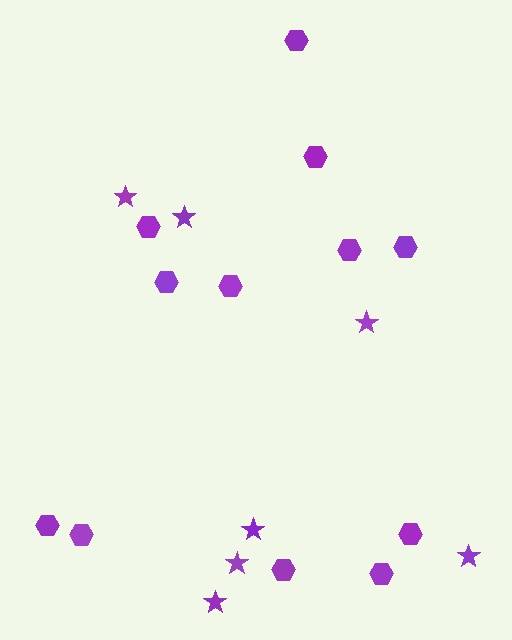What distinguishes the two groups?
There are 2 groups: one group of stars (7) and one group of hexagons (12).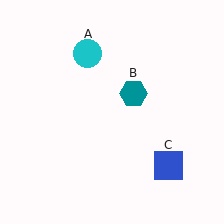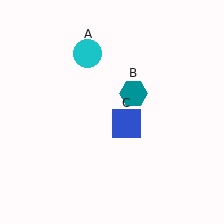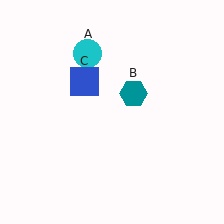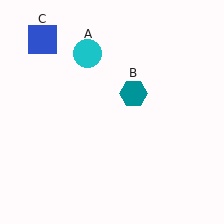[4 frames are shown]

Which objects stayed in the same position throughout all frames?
Cyan circle (object A) and teal hexagon (object B) remained stationary.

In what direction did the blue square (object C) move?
The blue square (object C) moved up and to the left.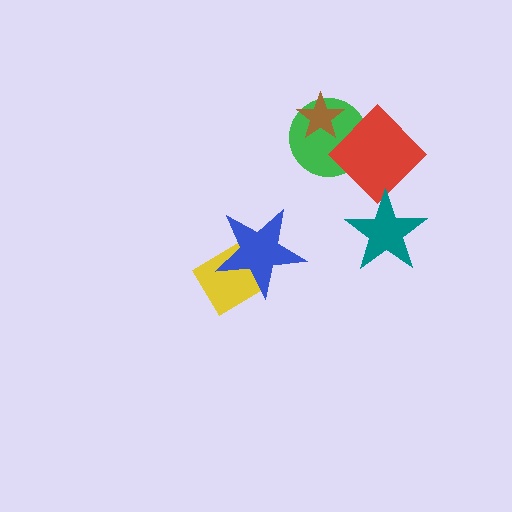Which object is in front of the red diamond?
The teal star is in front of the red diamond.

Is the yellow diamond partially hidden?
Yes, it is partially covered by another shape.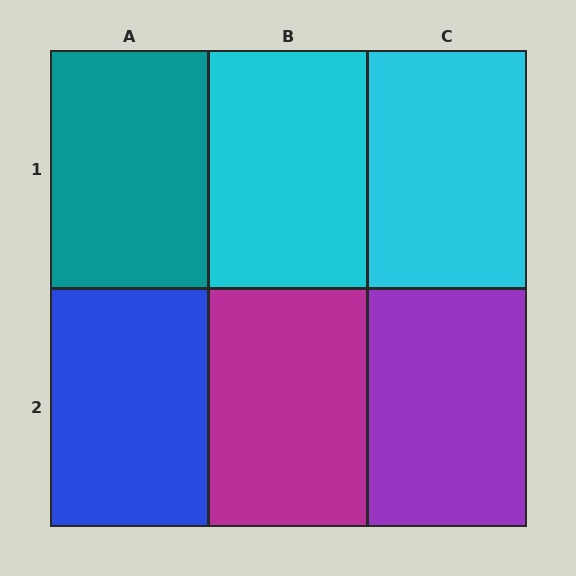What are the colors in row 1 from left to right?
Teal, cyan, cyan.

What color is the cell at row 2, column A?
Blue.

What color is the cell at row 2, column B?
Magenta.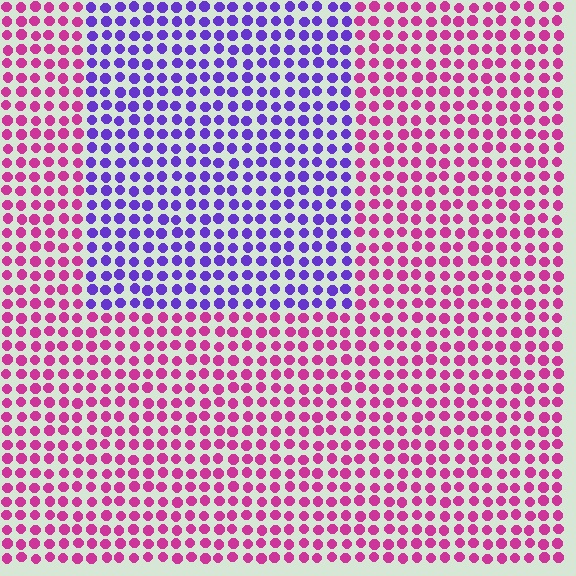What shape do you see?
I see a rectangle.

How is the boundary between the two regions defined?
The boundary is defined purely by a slight shift in hue (about 62 degrees). Spacing, size, and orientation are identical on both sides.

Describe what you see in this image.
The image is filled with small magenta elements in a uniform arrangement. A rectangle-shaped region is visible where the elements are tinted to a slightly different hue, forming a subtle color boundary.